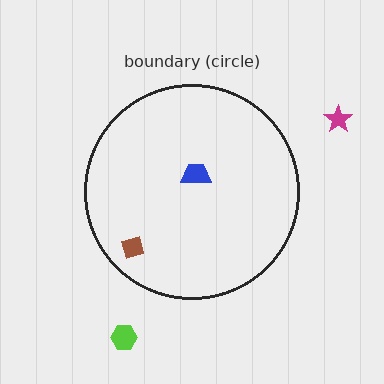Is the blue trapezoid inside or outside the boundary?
Inside.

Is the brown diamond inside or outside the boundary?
Inside.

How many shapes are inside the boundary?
2 inside, 2 outside.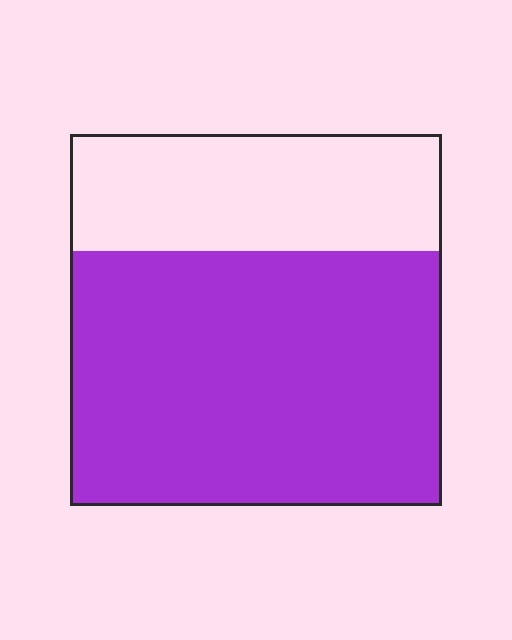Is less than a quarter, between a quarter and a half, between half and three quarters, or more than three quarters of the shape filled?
Between half and three quarters.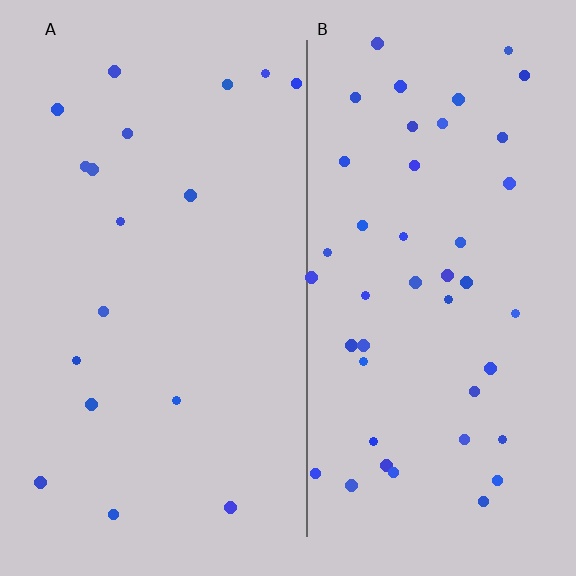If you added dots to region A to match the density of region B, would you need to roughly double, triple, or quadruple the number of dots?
Approximately triple.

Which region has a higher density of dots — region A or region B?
B (the right).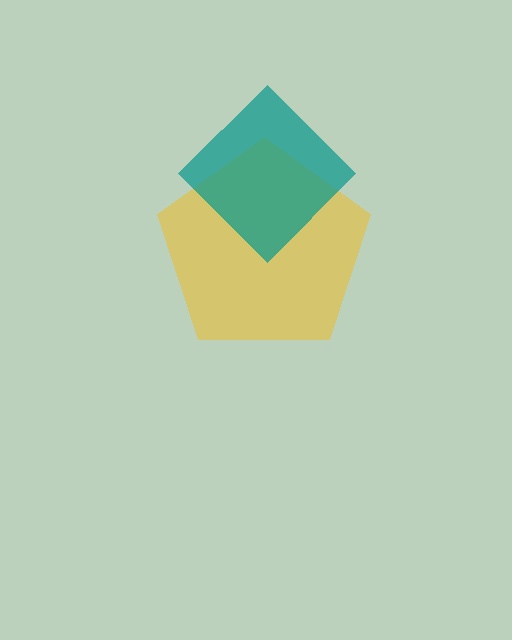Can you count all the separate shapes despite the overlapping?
Yes, there are 2 separate shapes.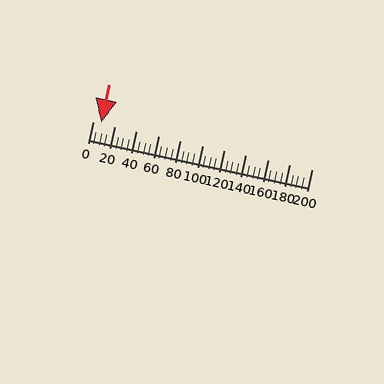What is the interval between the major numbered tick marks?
The major tick marks are spaced 20 units apart.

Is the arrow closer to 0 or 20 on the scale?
The arrow is closer to 0.